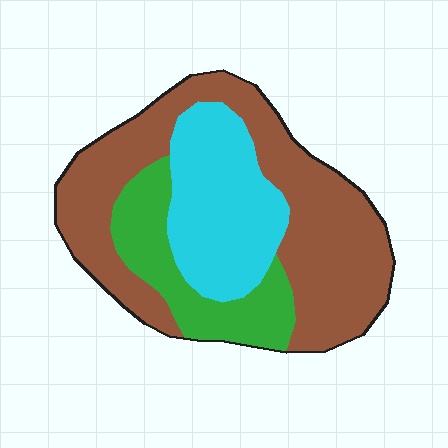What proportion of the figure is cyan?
Cyan covers around 25% of the figure.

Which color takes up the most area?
Brown, at roughly 55%.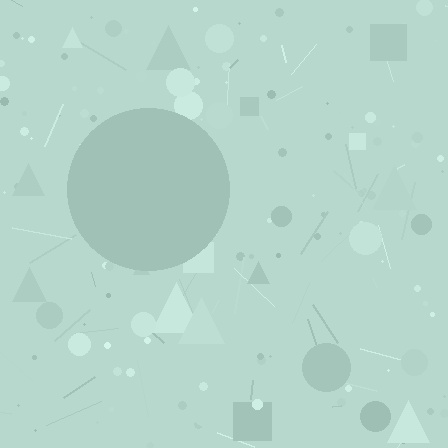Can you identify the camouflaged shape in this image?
The camouflaged shape is a circle.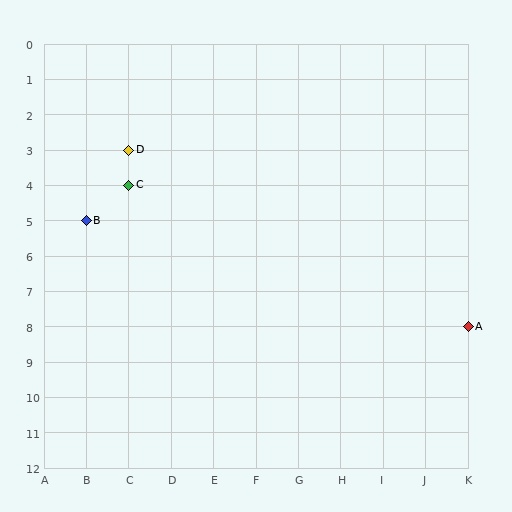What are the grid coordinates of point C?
Point C is at grid coordinates (C, 4).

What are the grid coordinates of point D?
Point D is at grid coordinates (C, 3).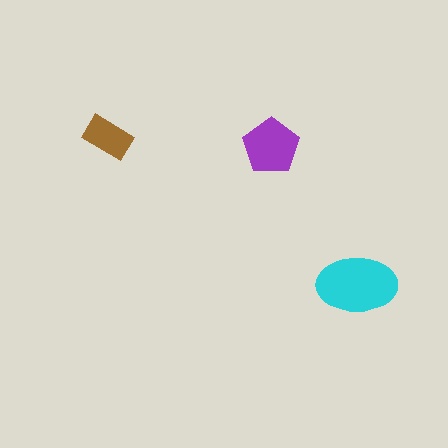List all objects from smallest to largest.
The brown rectangle, the purple pentagon, the cyan ellipse.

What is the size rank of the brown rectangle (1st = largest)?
3rd.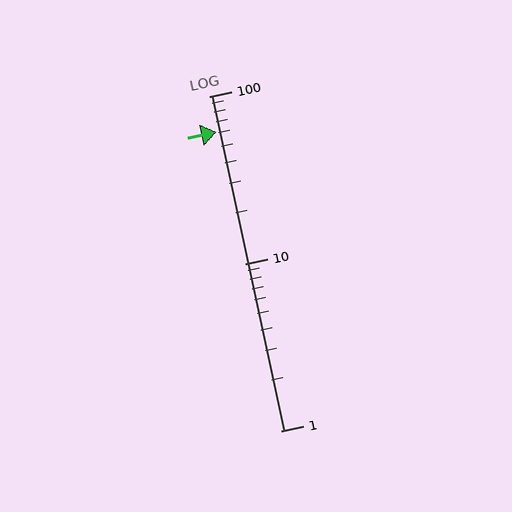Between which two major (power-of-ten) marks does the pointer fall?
The pointer is between 10 and 100.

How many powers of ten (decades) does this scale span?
The scale spans 2 decades, from 1 to 100.